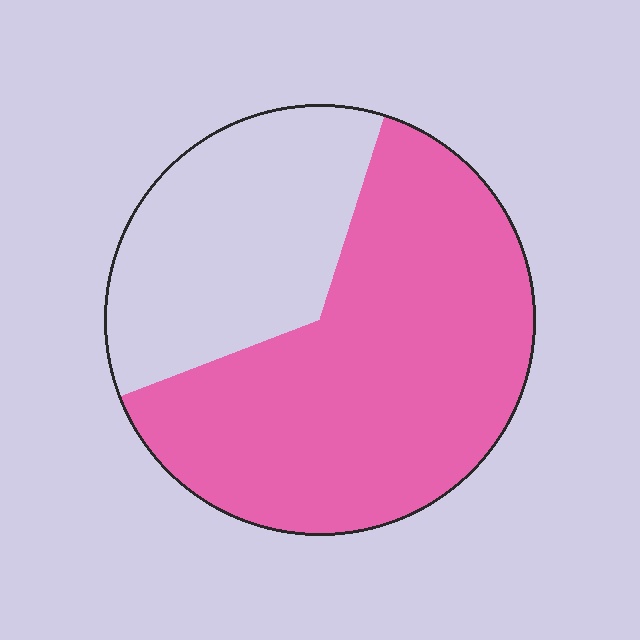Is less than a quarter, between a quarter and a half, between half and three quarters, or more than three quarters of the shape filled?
Between half and three quarters.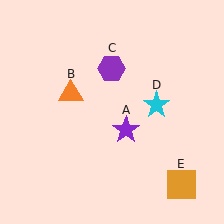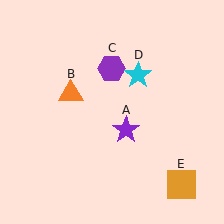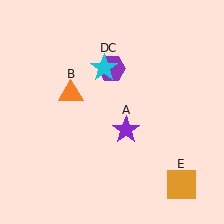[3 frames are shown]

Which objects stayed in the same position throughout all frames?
Purple star (object A) and orange triangle (object B) and purple hexagon (object C) and orange square (object E) remained stationary.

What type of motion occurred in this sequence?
The cyan star (object D) rotated counterclockwise around the center of the scene.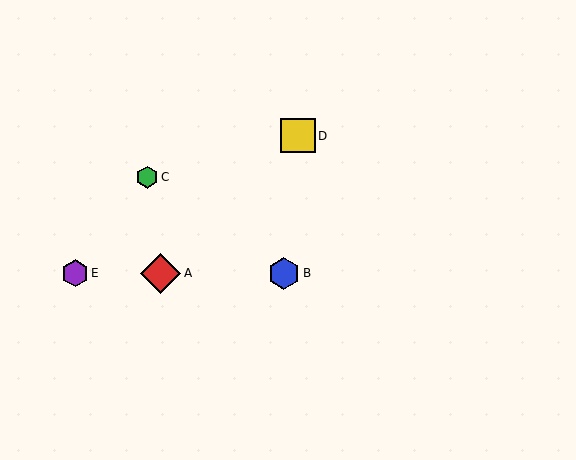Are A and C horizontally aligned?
No, A is at y≈273 and C is at y≈177.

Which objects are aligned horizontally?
Objects A, B, E are aligned horizontally.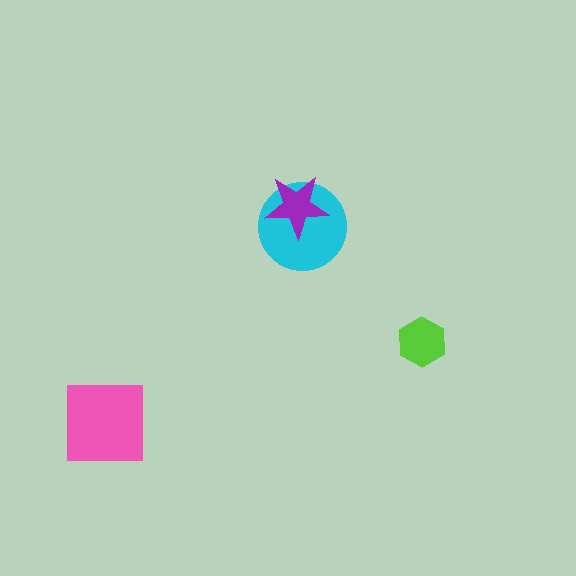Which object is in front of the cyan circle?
The purple star is in front of the cyan circle.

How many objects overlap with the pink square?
0 objects overlap with the pink square.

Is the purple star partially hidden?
No, no other shape covers it.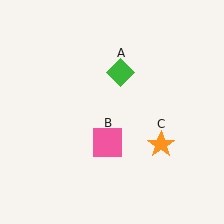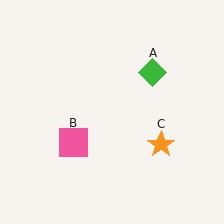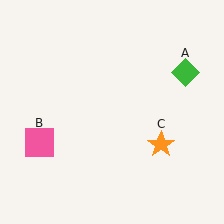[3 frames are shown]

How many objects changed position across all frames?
2 objects changed position: green diamond (object A), pink square (object B).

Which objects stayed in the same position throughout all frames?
Orange star (object C) remained stationary.